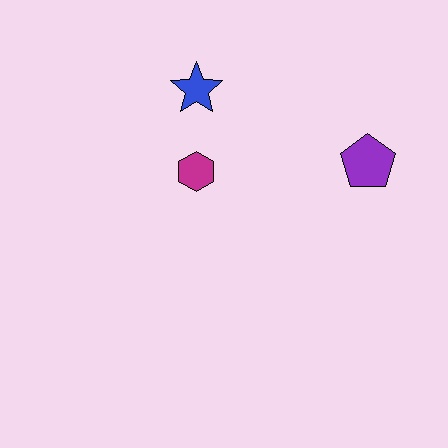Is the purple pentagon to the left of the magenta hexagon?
No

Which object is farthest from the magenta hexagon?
The purple pentagon is farthest from the magenta hexagon.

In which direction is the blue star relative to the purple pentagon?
The blue star is to the left of the purple pentagon.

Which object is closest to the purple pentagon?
The magenta hexagon is closest to the purple pentagon.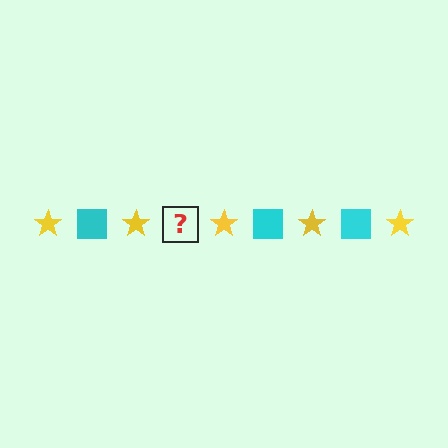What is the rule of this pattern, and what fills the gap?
The rule is that the pattern alternates between yellow star and cyan square. The gap should be filled with a cyan square.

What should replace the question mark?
The question mark should be replaced with a cyan square.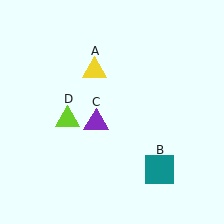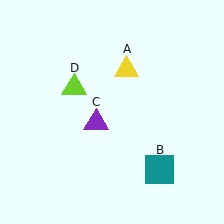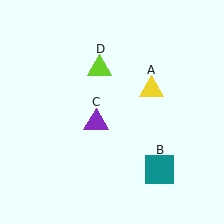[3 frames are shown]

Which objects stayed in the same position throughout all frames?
Teal square (object B) and purple triangle (object C) remained stationary.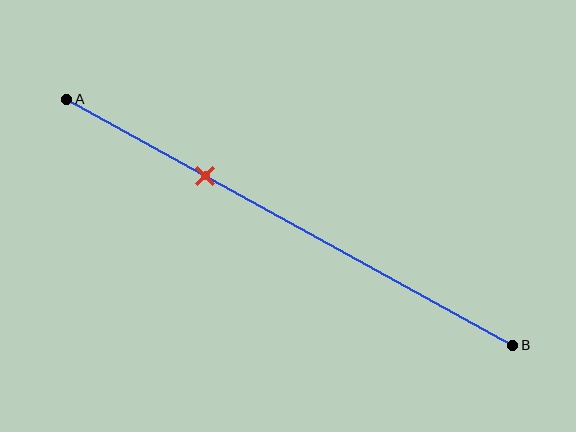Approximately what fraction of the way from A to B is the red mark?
The red mark is approximately 30% of the way from A to B.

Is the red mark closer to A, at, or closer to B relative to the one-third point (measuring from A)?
The red mark is approximately at the one-third point of segment AB.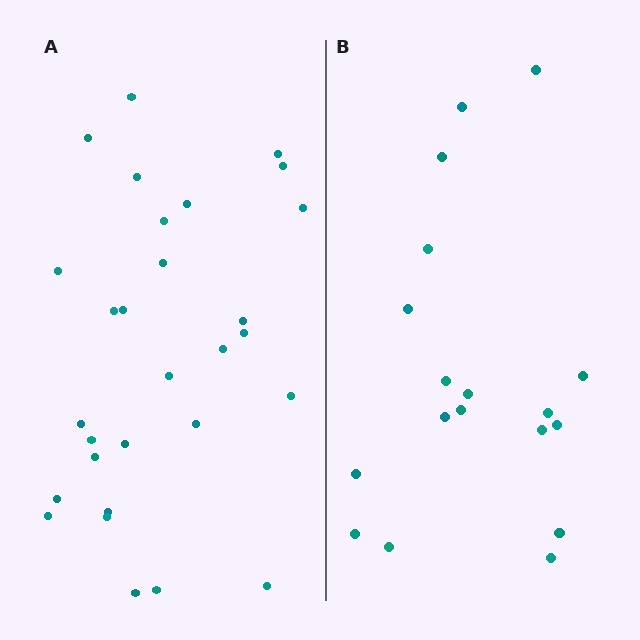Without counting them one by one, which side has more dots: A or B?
Region A (the left region) has more dots.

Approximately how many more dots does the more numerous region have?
Region A has roughly 12 or so more dots than region B.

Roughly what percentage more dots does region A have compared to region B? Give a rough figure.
About 60% more.